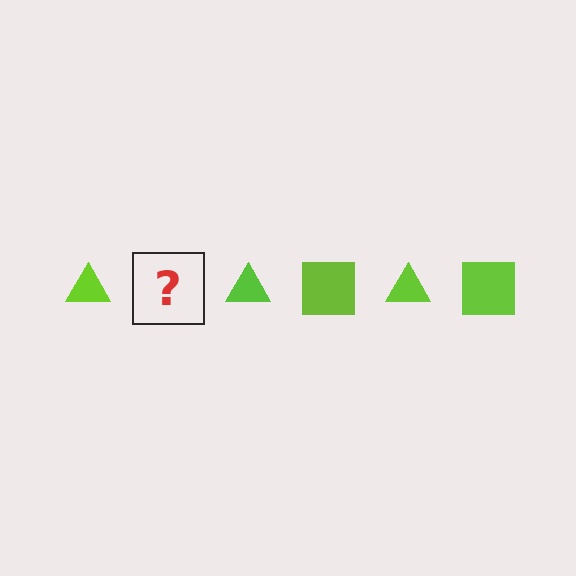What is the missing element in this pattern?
The missing element is a lime square.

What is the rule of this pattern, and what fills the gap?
The rule is that the pattern cycles through triangle, square shapes in lime. The gap should be filled with a lime square.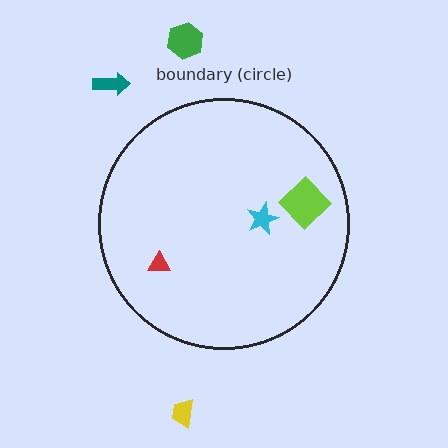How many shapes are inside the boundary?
3 inside, 3 outside.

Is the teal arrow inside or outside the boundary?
Outside.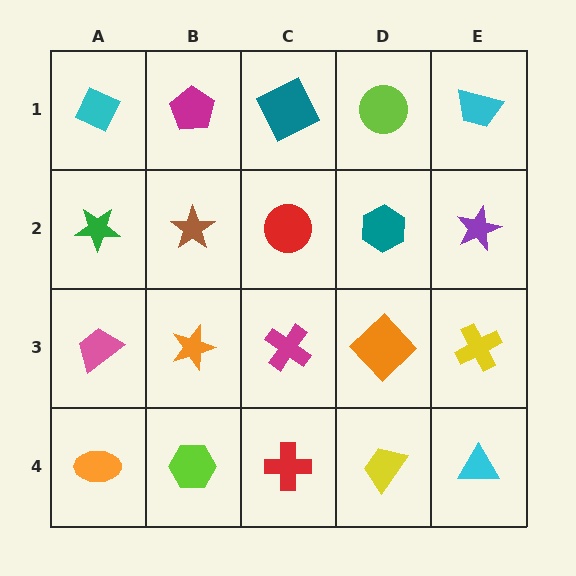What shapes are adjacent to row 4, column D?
An orange diamond (row 3, column D), a red cross (row 4, column C), a cyan triangle (row 4, column E).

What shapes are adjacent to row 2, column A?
A cyan diamond (row 1, column A), a pink trapezoid (row 3, column A), a brown star (row 2, column B).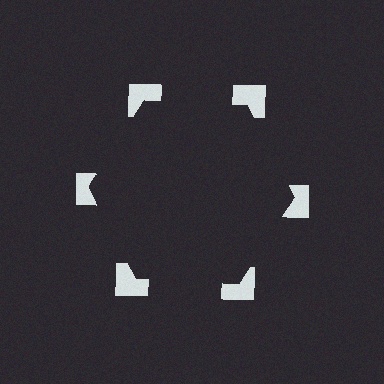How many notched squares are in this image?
There are 6 — one at each vertex of the illusory hexagon.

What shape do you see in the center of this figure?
An illusory hexagon — its edges are inferred from the aligned wedge cuts in the notched squares, not physically drawn.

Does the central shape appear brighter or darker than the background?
It typically appears slightly darker than the background, even though no actual brightness change is drawn.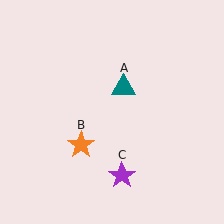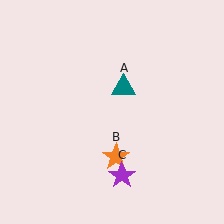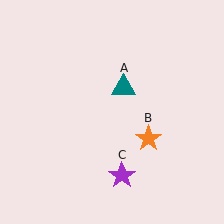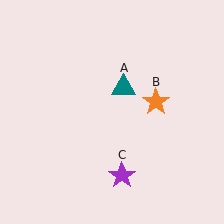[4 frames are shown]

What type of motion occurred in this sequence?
The orange star (object B) rotated counterclockwise around the center of the scene.